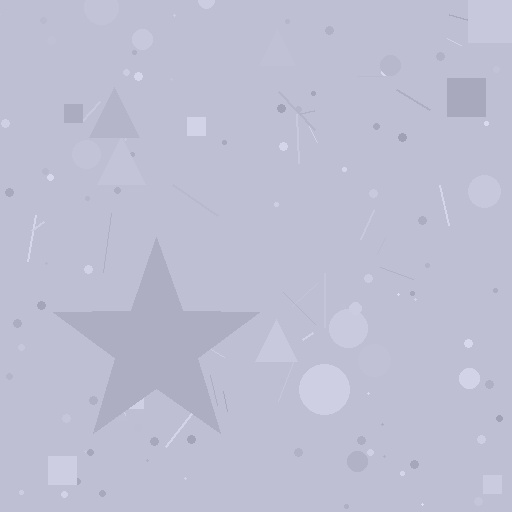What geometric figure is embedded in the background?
A star is embedded in the background.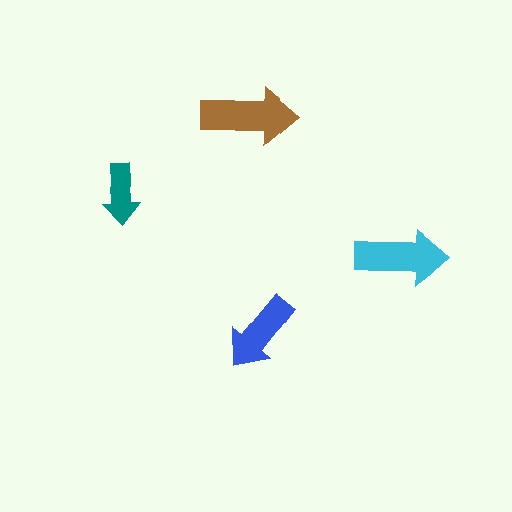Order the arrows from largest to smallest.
the brown one, the cyan one, the blue one, the teal one.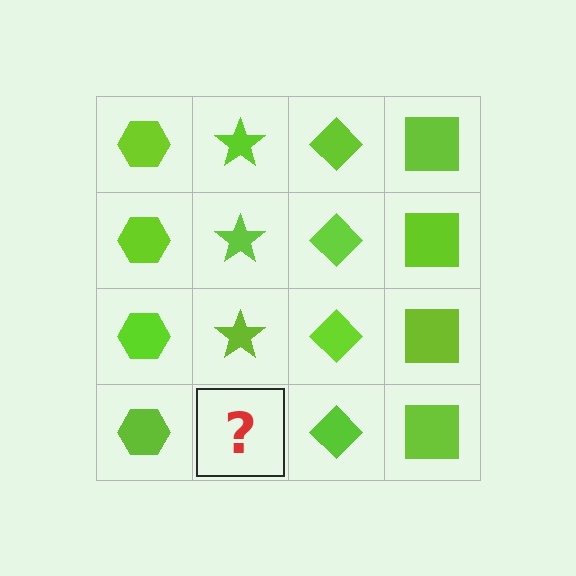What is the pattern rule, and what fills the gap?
The rule is that each column has a consistent shape. The gap should be filled with a lime star.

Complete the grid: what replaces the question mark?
The question mark should be replaced with a lime star.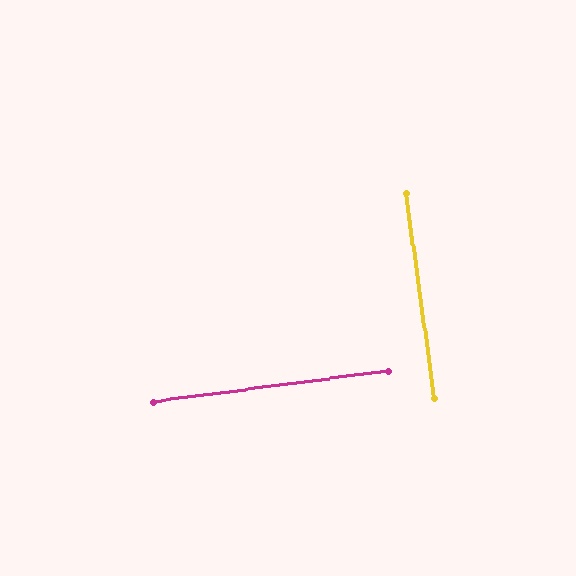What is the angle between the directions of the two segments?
Approximately 90 degrees.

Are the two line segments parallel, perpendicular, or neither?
Perpendicular — they meet at approximately 90°.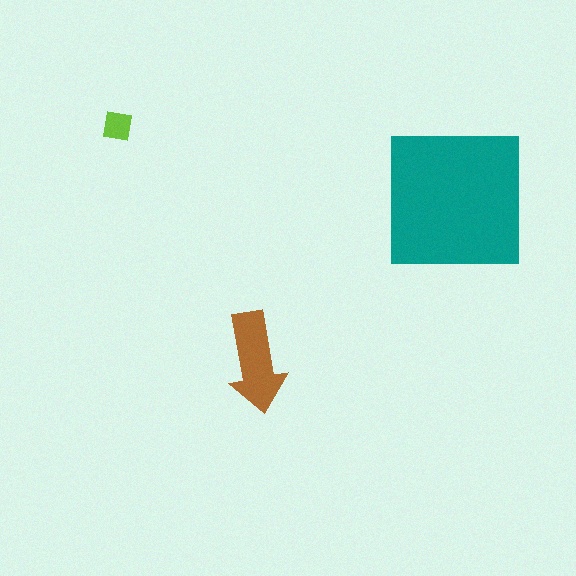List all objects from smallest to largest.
The lime square, the brown arrow, the teal square.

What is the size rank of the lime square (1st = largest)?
3rd.